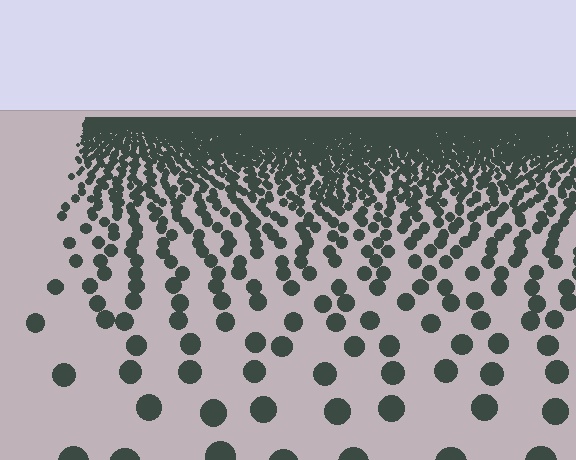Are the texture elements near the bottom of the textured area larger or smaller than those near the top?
Larger. Near the bottom, elements are closer to the viewer and appear at a bigger on-screen size.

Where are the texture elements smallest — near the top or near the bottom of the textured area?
Near the top.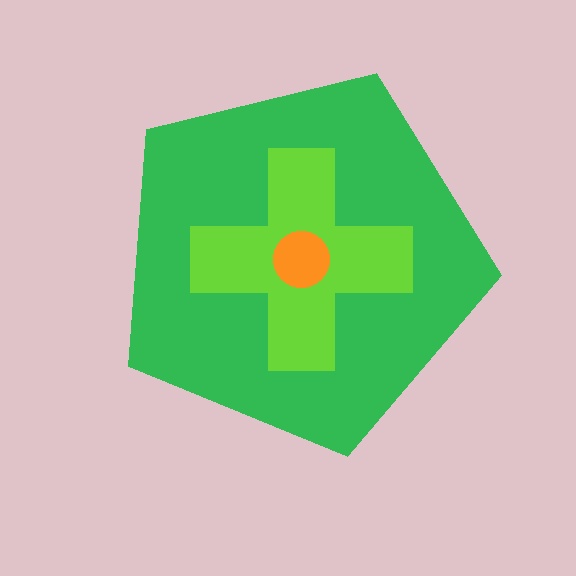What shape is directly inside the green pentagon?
The lime cross.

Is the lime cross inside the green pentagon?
Yes.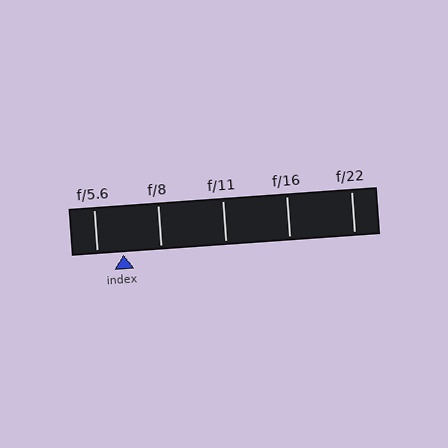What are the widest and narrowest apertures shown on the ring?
The widest aperture shown is f/5.6 and the narrowest is f/22.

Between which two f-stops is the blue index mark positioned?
The index mark is between f/5.6 and f/8.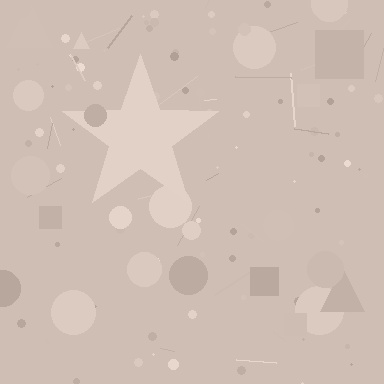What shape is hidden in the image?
A star is hidden in the image.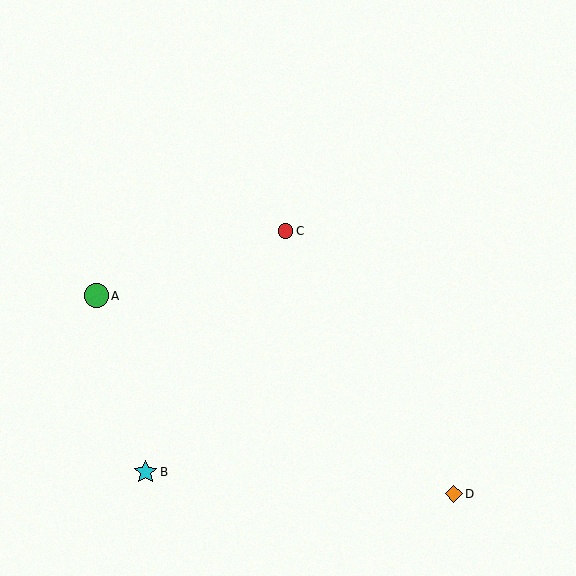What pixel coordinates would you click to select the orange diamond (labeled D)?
Click at (454, 494) to select the orange diamond D.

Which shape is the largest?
The green circle (labeled A) is the largest.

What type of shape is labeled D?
Shape D is an orange diamond.